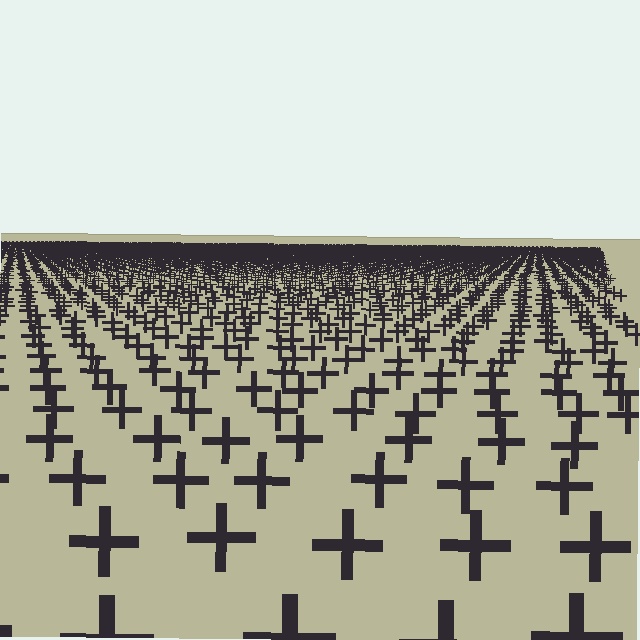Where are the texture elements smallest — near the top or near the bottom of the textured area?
Near the top.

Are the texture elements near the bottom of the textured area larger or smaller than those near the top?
Larger. Near the bottom, elements are closer to the viewer and appear at a bigger on-screen size.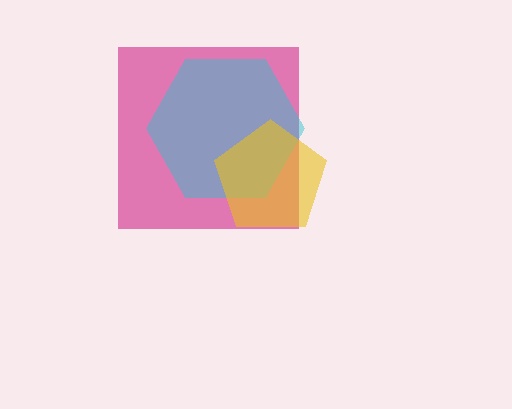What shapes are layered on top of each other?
The layered shapes are: a magenta square, a cyan hexagon, a yellow pentagon.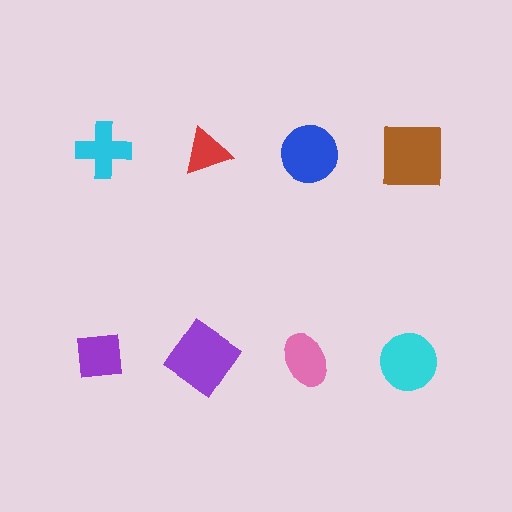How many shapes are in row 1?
4 shapes.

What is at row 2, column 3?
A pink ellipse.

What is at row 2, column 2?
A purple diamond.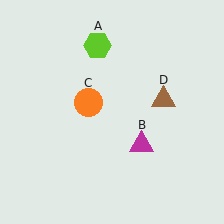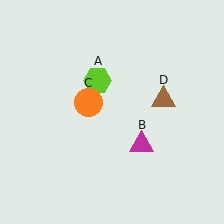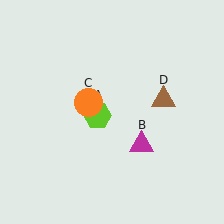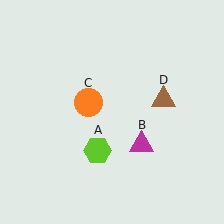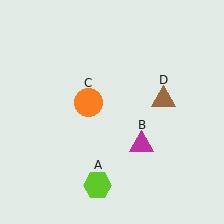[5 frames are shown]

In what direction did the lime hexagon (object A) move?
The lime hexagon (object A) moved down.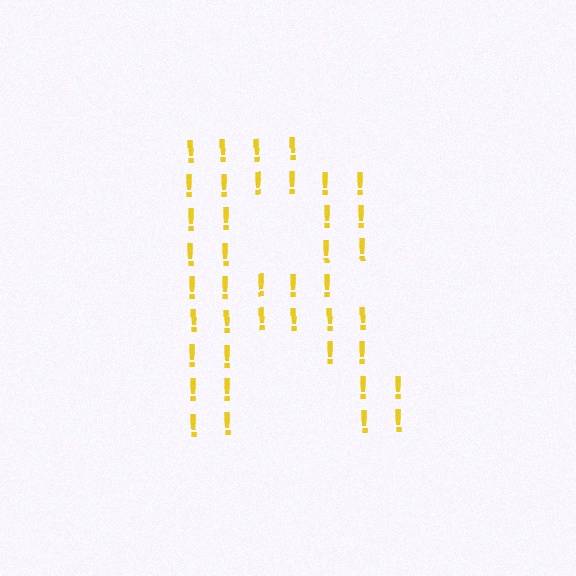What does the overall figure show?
The overall figure shows the letter R.